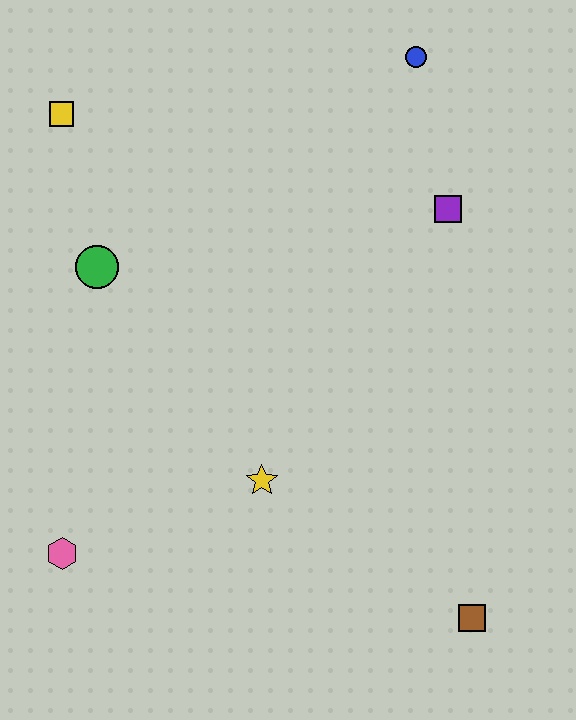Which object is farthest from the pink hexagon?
The blue circle is farthest from the pink hexagon.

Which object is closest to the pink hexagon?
The yellow star is closest to the pink hexagon.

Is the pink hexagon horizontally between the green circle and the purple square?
No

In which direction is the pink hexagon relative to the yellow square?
The pink hexagon is below the yellow square.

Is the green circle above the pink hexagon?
Yes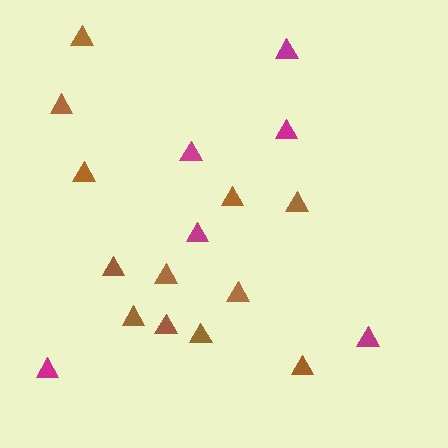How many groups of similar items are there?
There are 2 groups: one group of magenta triangles (6) and one group of brown triangles (12).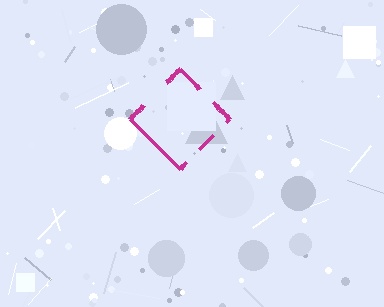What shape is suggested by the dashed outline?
The dashed outline suggests a diamond.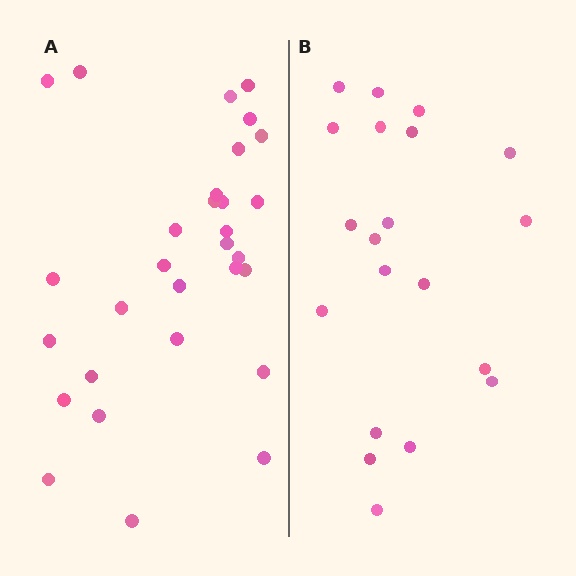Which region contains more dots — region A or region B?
Region A (the left region) has more dots.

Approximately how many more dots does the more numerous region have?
Region A has roughly 10 or so more dots than region B.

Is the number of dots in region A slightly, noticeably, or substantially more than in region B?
Region A has substantially more. The ratio is roughly 1.5 to 1.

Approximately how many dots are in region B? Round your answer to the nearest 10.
About 20 dots.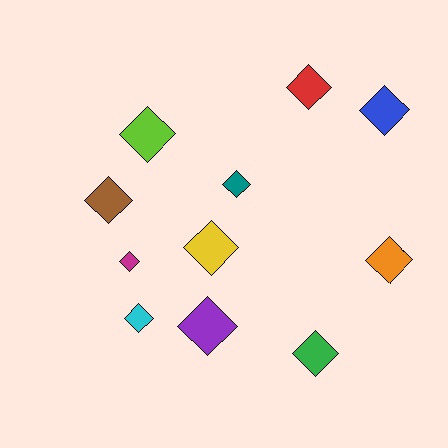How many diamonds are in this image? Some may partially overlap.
There are 11 diamonds.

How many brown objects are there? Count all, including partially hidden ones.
There is 1 brown object.